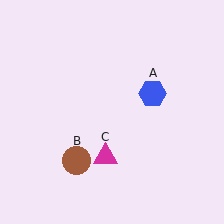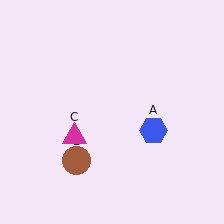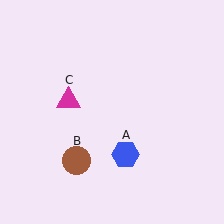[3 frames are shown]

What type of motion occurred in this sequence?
The blue hexagon (object A), magenta triangle (object C) rotated clockwise around the center of the scene.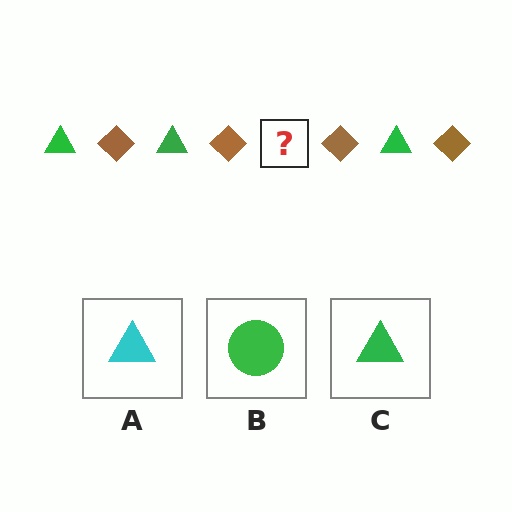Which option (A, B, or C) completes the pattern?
C.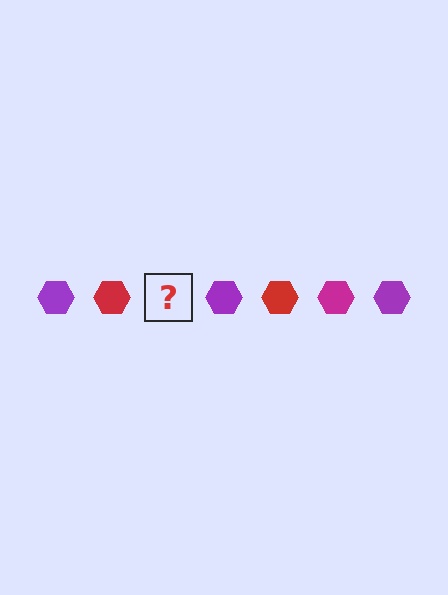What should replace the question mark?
The question mark should be replaced with a magenta hexagon.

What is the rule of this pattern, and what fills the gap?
The rule is that the pattern cycles through purple, red, magenta hexagons. The gap should be filled with a magenta hexagon.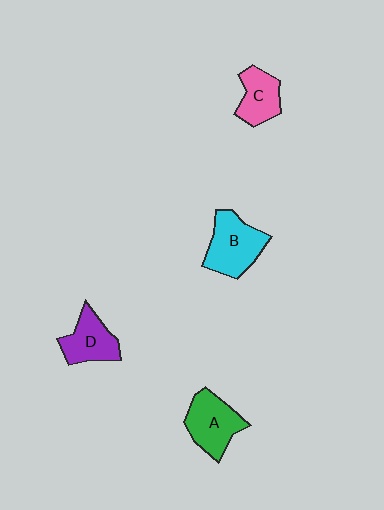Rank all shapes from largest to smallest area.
From largest to smallest: B (cyan), A (green), D (purple), C (pink).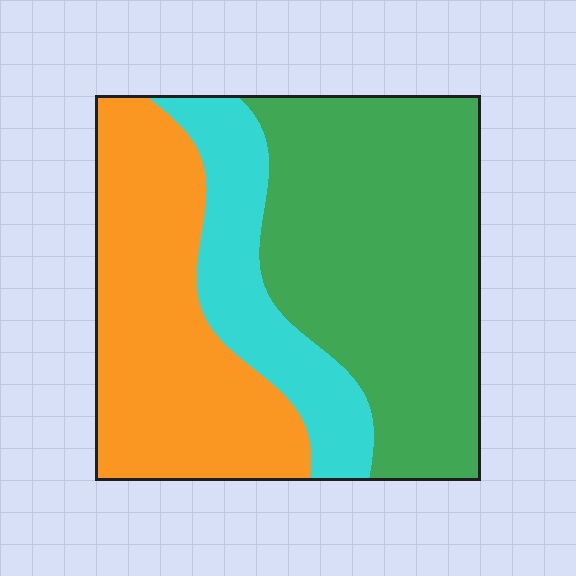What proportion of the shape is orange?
Orange covers 35% of the shape.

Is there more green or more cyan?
Green.